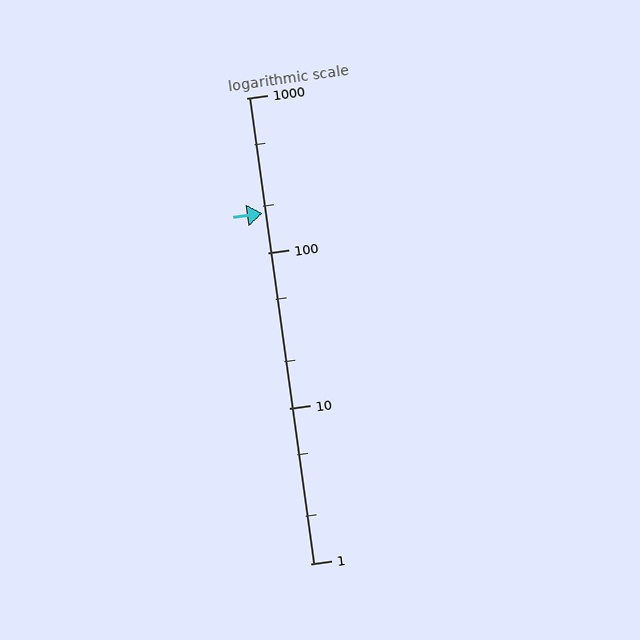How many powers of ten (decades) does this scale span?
The scale spans 3 decades, from 1 to 1000.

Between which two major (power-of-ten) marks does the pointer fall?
The pointer is between 100 and 1000.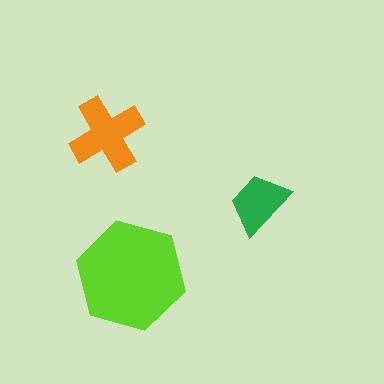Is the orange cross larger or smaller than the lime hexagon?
Smaller.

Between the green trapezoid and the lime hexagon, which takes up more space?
The lime hexagon.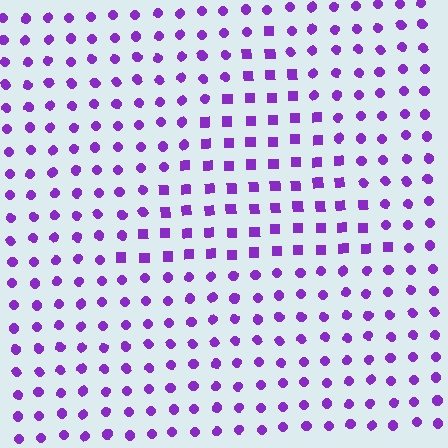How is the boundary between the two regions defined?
The boundary is defined by a change in element shape: squares inside vs. circles outside. All elements share the same color and spacing.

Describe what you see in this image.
The image is filled with small purple elements arranged in a uniform grid. A triangle-shaped region contains squares, while the surrounding area contains circles. The boundary is defined purely by the change in element shape.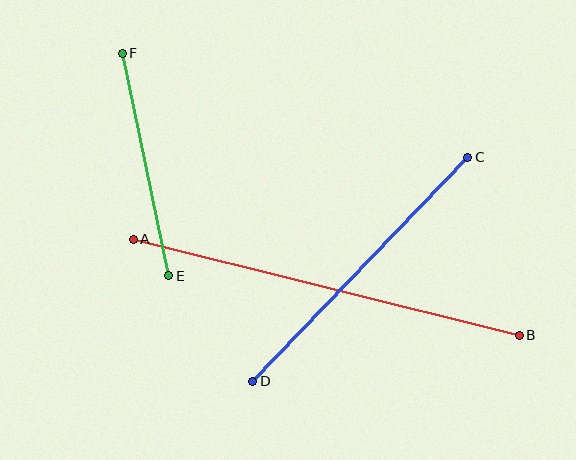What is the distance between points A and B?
The distance is approximately 398 pixels.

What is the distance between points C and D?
The distance is approximately 311 pixels.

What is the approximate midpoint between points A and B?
The midpoint is at approximately (326, 287) pixels.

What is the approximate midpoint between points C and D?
The midpoint is at approximately (360, 269) pixels.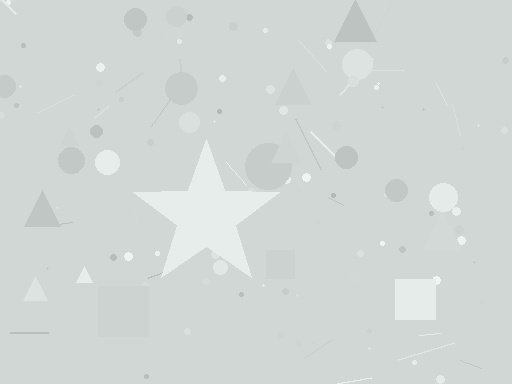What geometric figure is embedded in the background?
A star is embedded in the background.